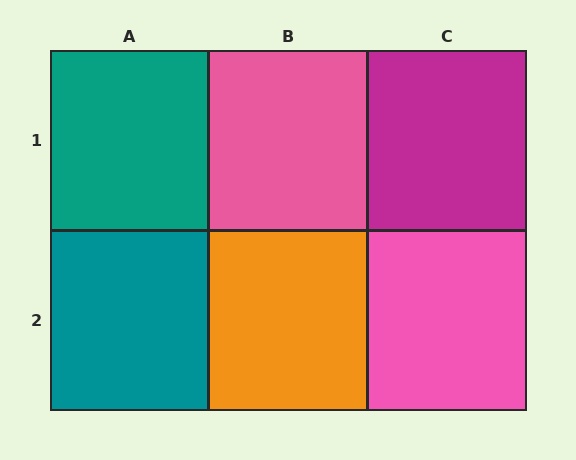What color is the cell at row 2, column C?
Pink.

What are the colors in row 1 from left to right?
Teal, pink, magenta.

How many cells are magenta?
1 cell is magenta.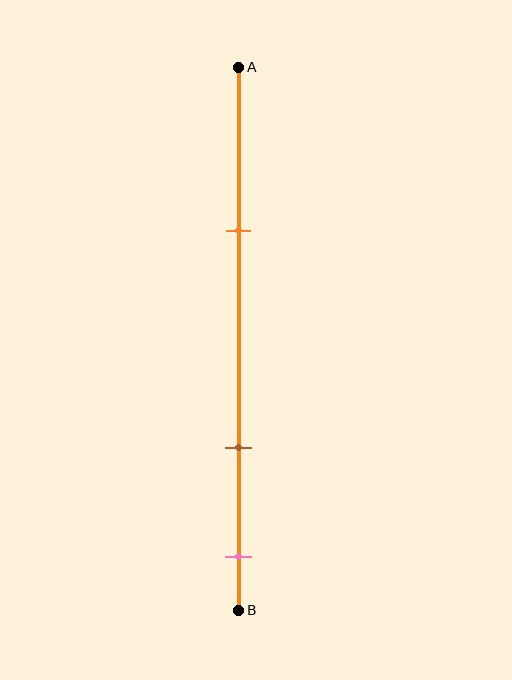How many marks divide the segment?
There are 3 marks dividing the segment.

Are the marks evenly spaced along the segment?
No, the marks are not evenly spaced.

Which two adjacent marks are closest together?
The brown and pink marks are the closest adjacent pair.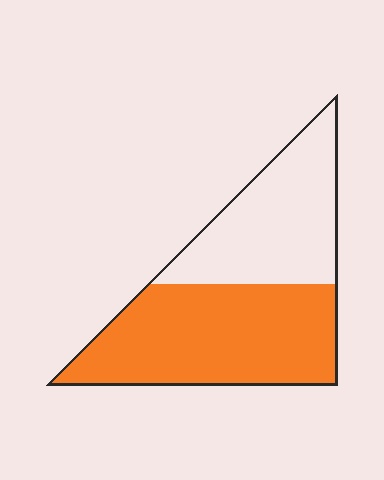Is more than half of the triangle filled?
Yes.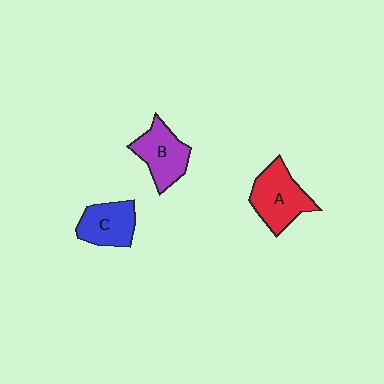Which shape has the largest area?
Shape A (red).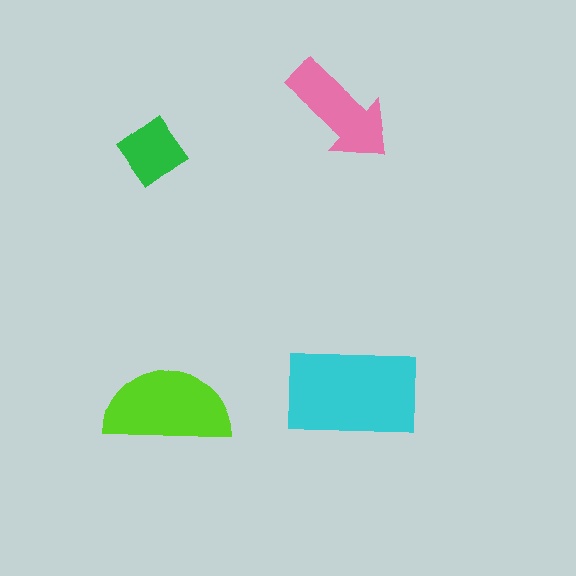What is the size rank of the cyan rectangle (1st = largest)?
1st.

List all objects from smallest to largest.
The green diamond, the pink arrow, the lime semicircle, the cyan rectangle.